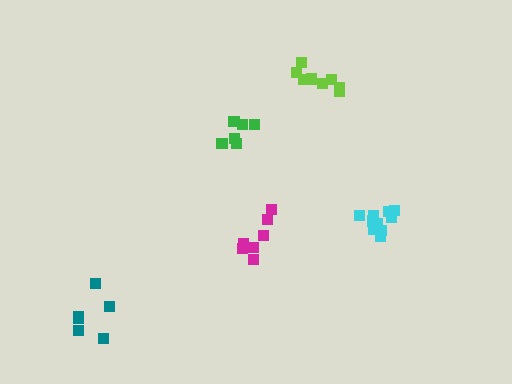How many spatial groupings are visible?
There are 5 spatial groupings.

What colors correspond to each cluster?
The clusters are colored: lime, magenta, green, cyan, teal.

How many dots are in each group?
Group 1: 9 dots, Group 2: 7 dots, Group 3: 6 dots, Group 4: 10 dots, Group 5: 6 dots (38 total).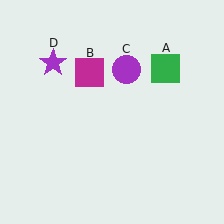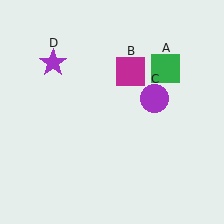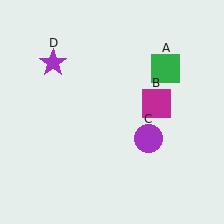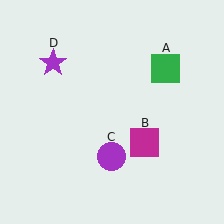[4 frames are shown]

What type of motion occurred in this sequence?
The magenta square (object B), purple circle (object C) rotated clockwise around the center of the scene.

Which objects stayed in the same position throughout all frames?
Green square (object A) and purple star (object D) remained stationary.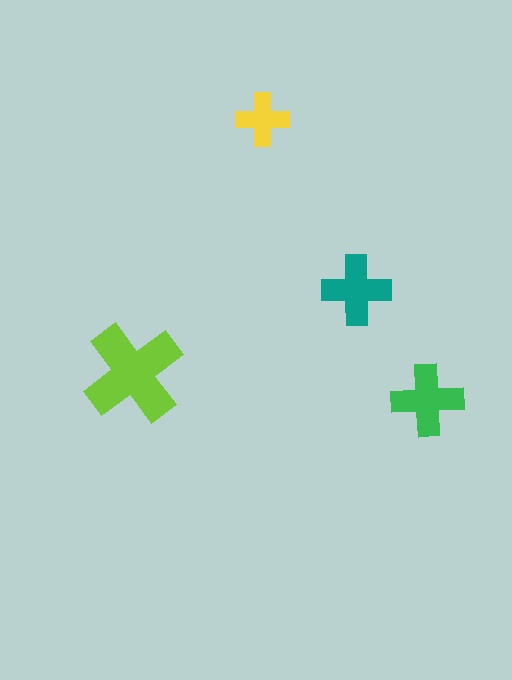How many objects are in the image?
There are 4 objects in the image.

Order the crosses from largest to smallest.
the lime one, the green one, the teal one, the yellow one.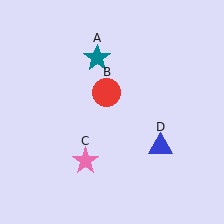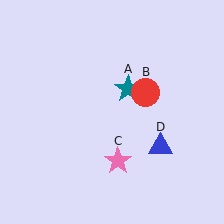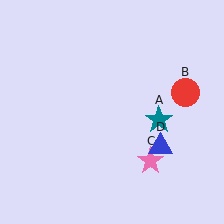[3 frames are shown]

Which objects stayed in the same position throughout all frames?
Blue triangle (object D) remained stationary.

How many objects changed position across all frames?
3 objects changed position: teal star (object A), red circle (object B), pink star (object C).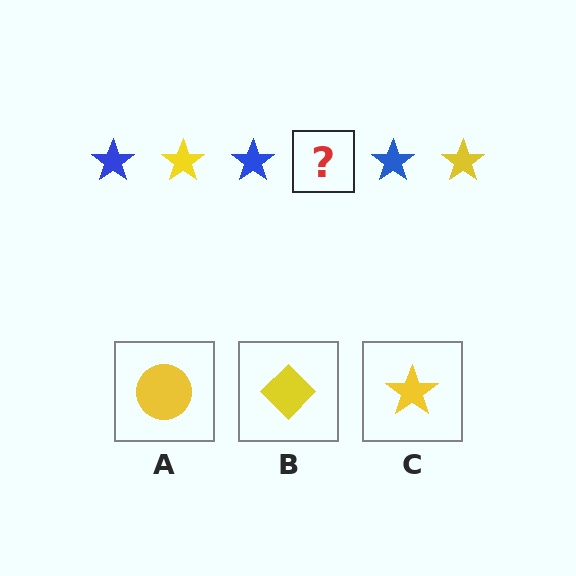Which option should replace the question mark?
Option C.